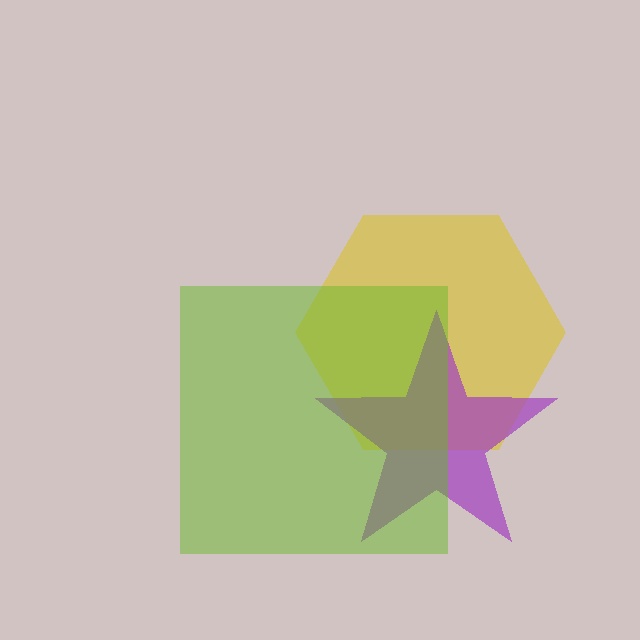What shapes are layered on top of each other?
The layered shapes are: a yellow hexagon, a purple star, a lime square.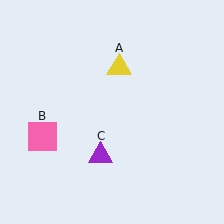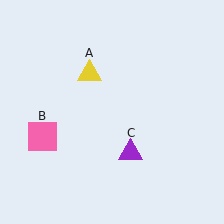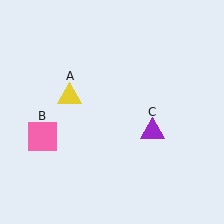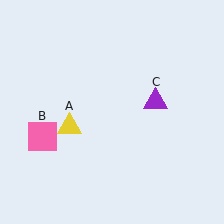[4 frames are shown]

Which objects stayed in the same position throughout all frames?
Pink square (object B) remained stationary.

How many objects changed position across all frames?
2 objects changed position: yellow triangle (object A), purple triangle (object C).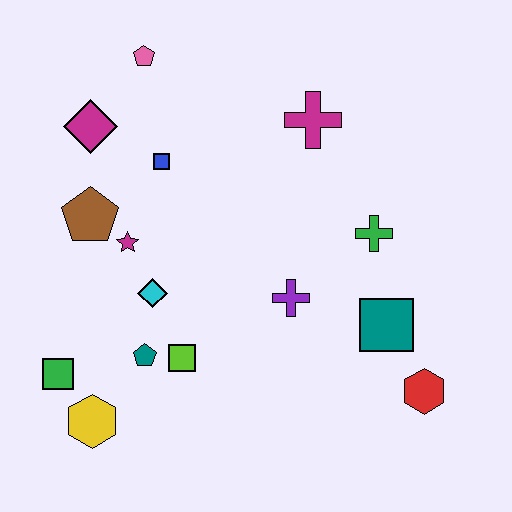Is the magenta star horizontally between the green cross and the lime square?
No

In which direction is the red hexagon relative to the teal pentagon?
The red hexagon is to the right of the teal pentagon.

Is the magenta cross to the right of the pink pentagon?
Yes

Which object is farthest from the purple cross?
The pink pentagon is farthest from the purple cross.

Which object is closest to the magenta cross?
The green cross is closest to the magenta cross.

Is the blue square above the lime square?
Yes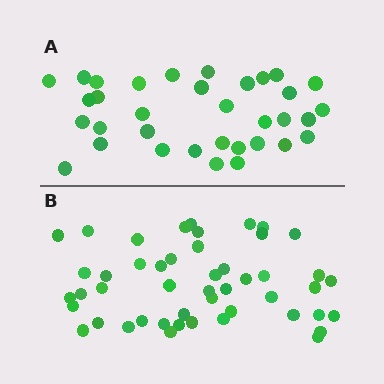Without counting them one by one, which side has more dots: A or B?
Region B (the bottom region) has more dots.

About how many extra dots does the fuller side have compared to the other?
Region B has approximately 15 more dots than region A.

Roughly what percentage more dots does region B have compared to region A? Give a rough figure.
About 40% more.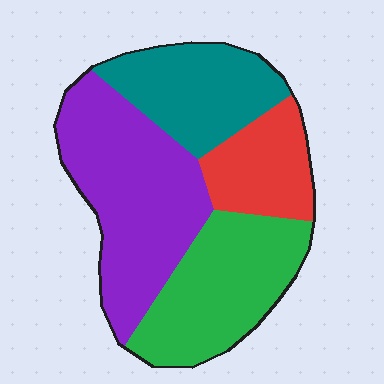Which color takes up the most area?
Purple, at roughly 35%.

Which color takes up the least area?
Red, at roughly 15%.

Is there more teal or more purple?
Purple.